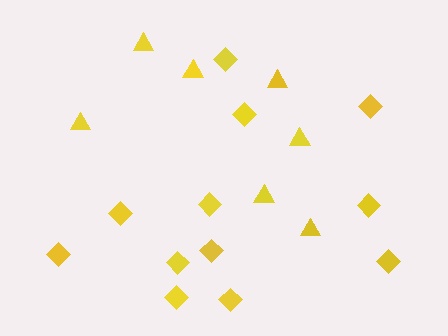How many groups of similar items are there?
There are 2 groups: one group of triangles (7) and one group of diamonds (12).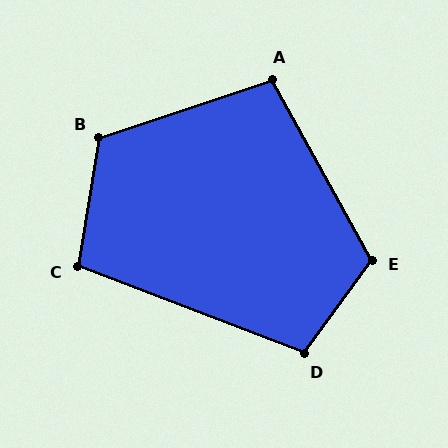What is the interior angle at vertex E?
Approximately 115 degrees (obtuse).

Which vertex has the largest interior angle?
B, at approximately 118 degrees.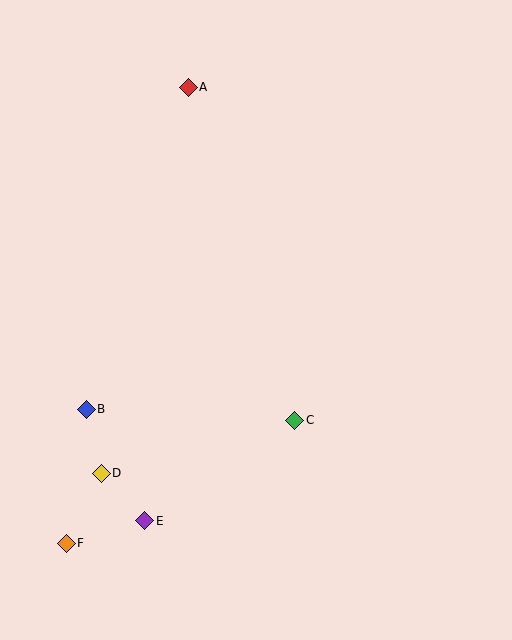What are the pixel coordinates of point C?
Point C is at (295, 420).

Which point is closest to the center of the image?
Point C at (295, 420) is closest to the center.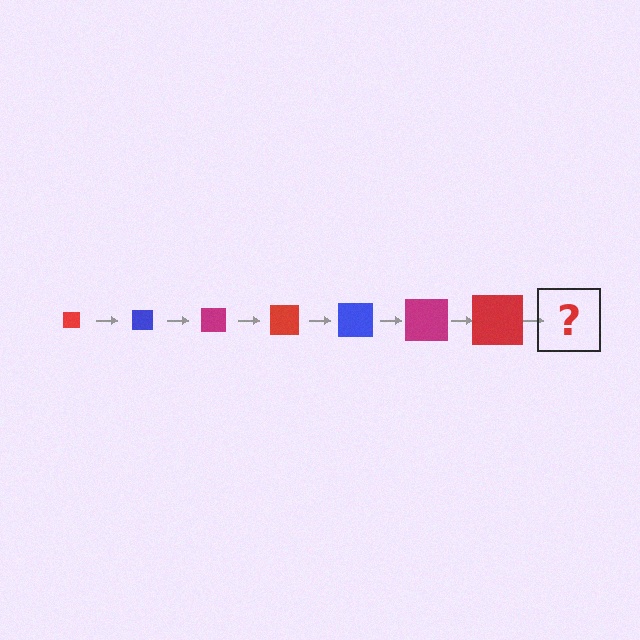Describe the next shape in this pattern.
It should be a blue square, larger than the previous one.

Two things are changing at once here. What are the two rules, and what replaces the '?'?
The two rules are that the square grows larger each step and the color cycles through red, blue, and magenta. The '?' should be a blue square, larger than the previous one.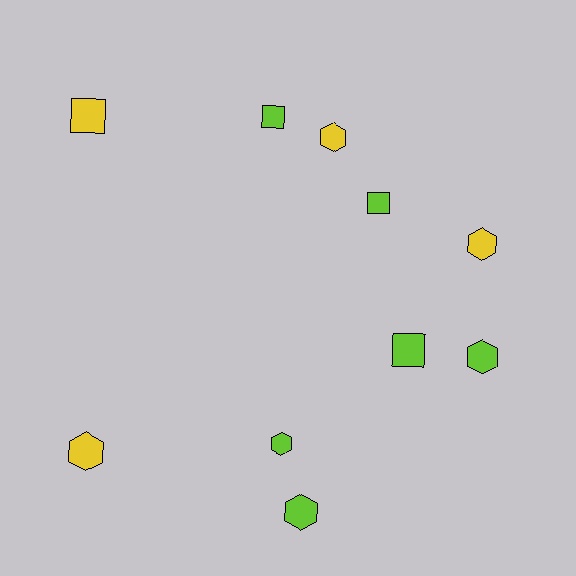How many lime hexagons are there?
There are 3 lime hexagons.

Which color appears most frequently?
Lime, with 6 objects.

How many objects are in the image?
There are 10 objects.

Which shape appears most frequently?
Hexagon, with 6 objects.